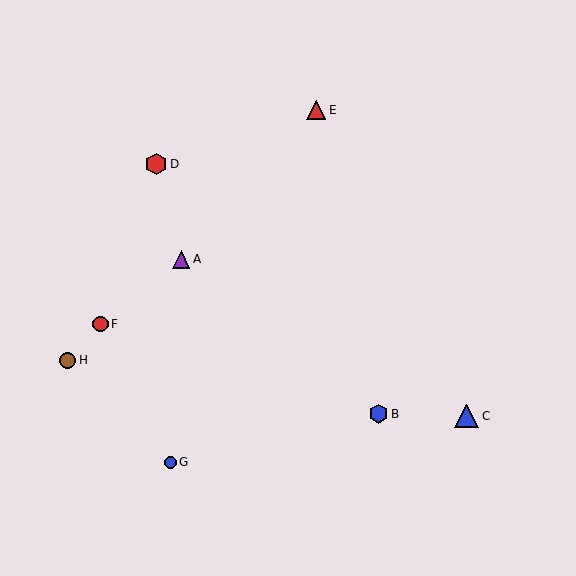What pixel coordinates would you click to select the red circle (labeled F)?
Click at (100, 324) to select the red circle F.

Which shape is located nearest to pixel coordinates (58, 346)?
The brown circle (labeled H) at (68, 360) is nearest to that location.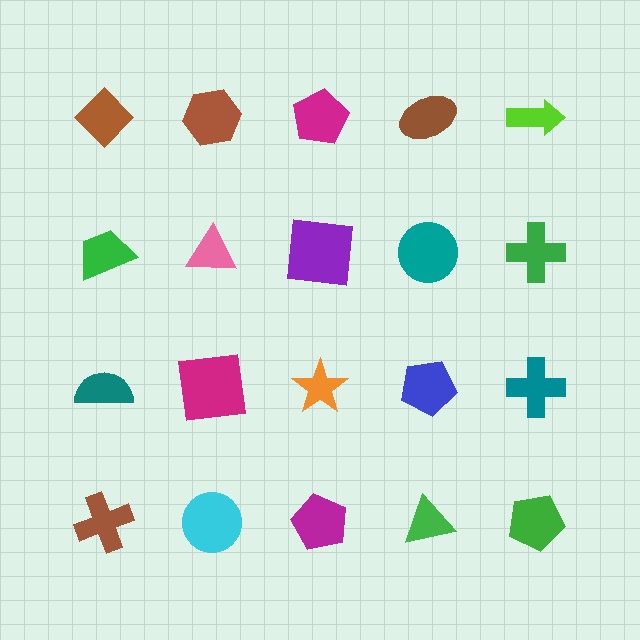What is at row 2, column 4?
A teal circle.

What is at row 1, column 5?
A lime arrow.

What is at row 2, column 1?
A green trapezoid.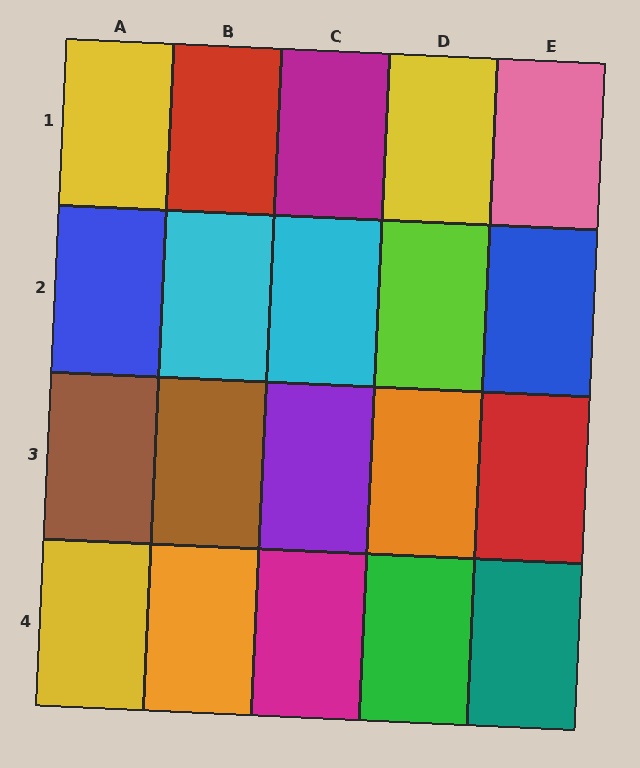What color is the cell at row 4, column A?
Yellow.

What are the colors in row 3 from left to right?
Brown, brown, purple, orange, red.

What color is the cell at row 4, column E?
Teal.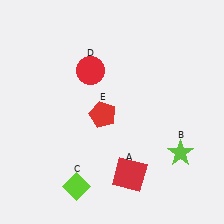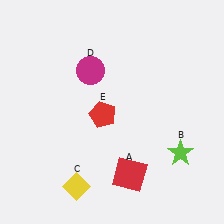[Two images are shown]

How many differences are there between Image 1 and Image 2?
There are 2 differences between the two images.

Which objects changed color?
C changed from lime to yellow. D changed from red to magenta.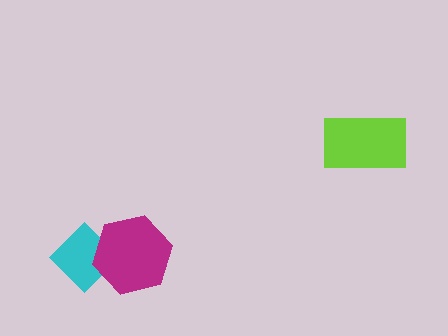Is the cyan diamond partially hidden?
Yes, it is partially covered by another shape.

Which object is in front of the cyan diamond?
The magenta hexagon is in front of the cyan diamond.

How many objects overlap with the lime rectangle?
0 objects overlap with the lime rectangle.